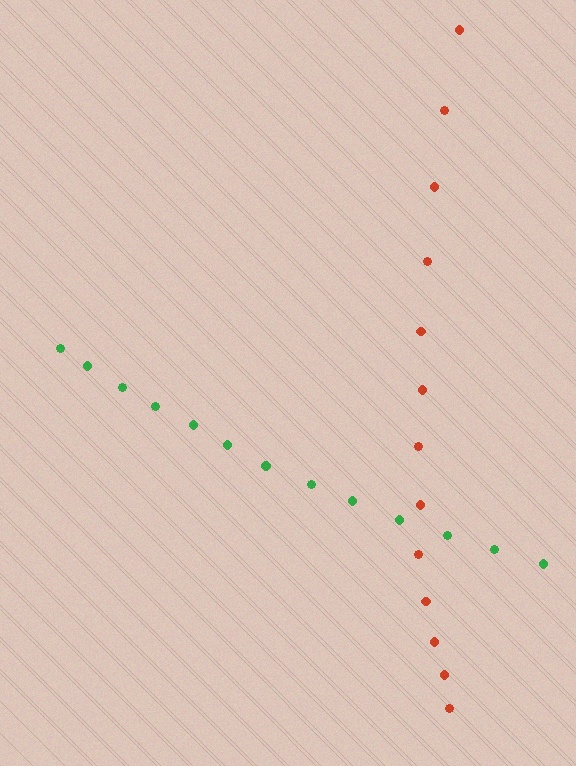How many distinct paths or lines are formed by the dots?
There are 2 distinct paths.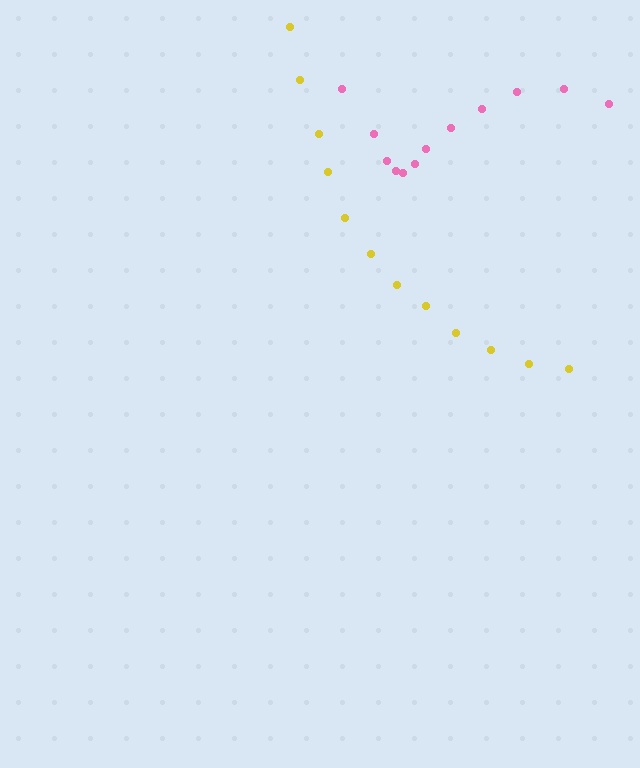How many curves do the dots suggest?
There are 2 distinct paths.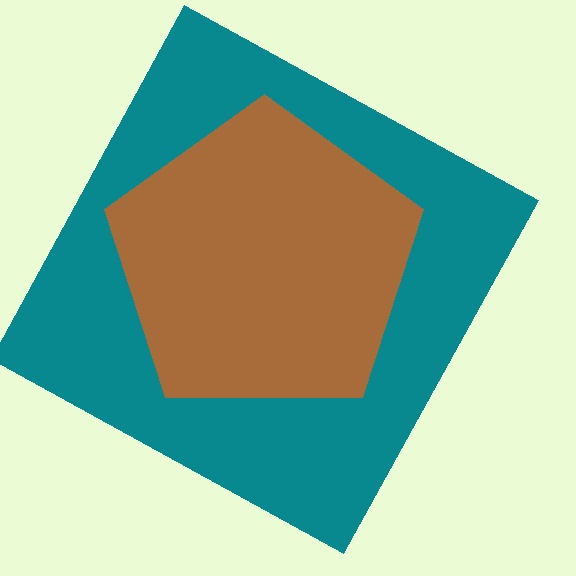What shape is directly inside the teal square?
The brown pentagon.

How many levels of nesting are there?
2.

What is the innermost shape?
The brown pentagon.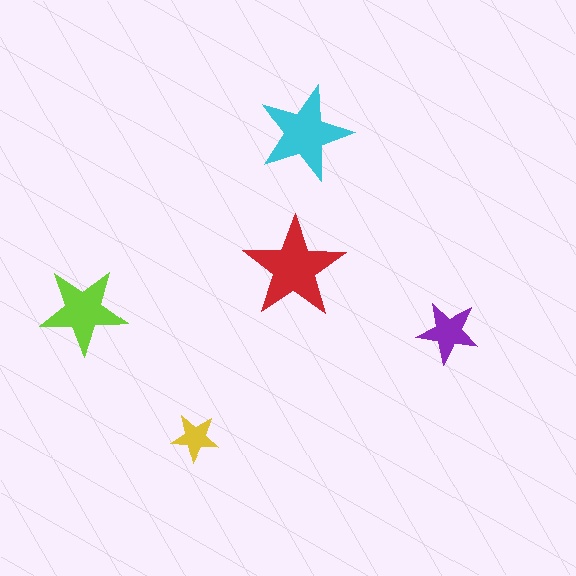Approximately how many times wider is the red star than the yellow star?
About 2 times wider.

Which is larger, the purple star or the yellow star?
The purple one.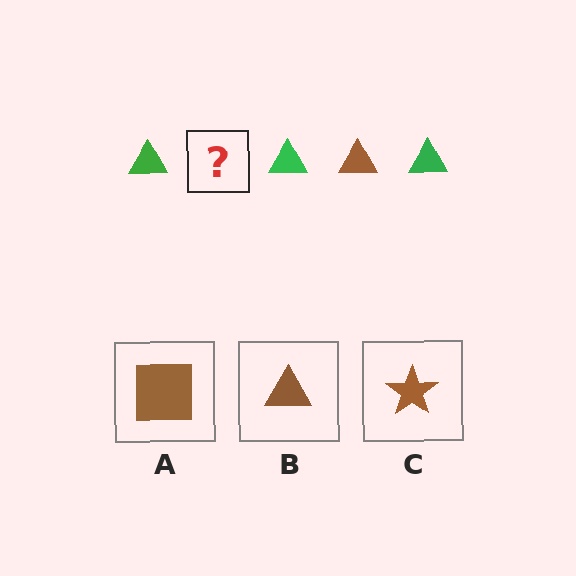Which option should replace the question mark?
Option B.